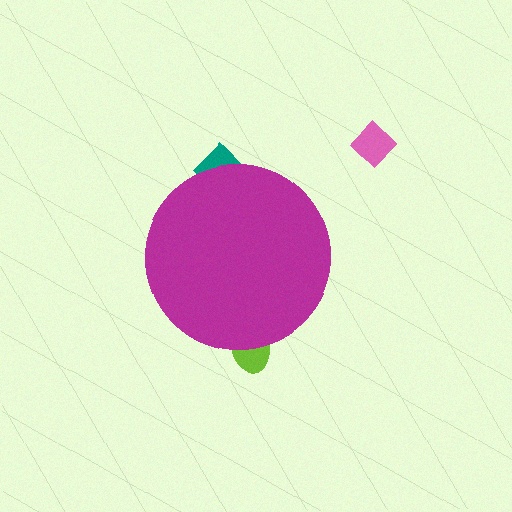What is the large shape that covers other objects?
A magenta circle.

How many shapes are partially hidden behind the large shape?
2 shapes are partially hidden.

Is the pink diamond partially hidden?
No, the pink diamond is fully visible.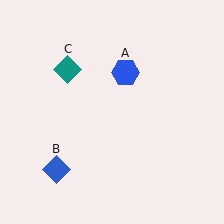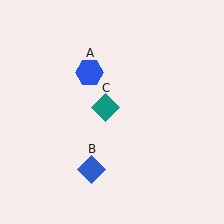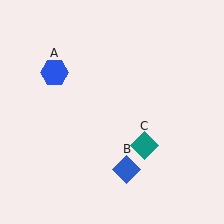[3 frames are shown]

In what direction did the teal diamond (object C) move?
The teal diamond (object C) moved down and to the right.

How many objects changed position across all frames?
3 objects changed position: blue hexagon (object A), blue diamond (object B), teal diamond (object C).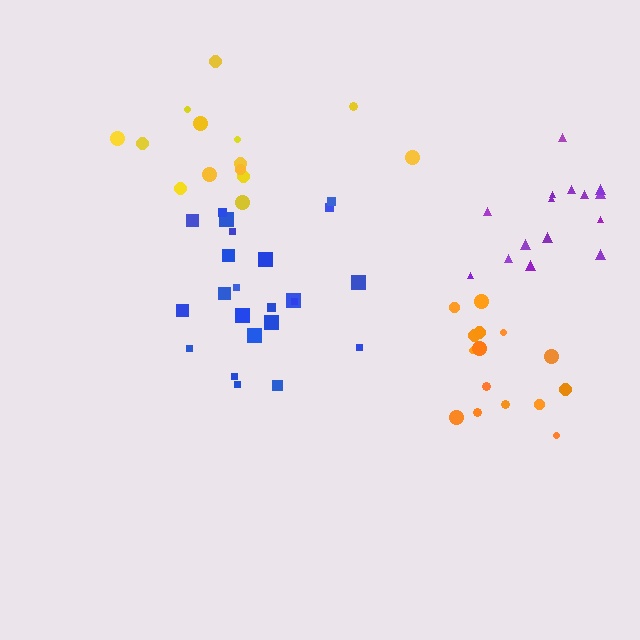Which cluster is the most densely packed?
Blue.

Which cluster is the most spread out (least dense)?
Yellow.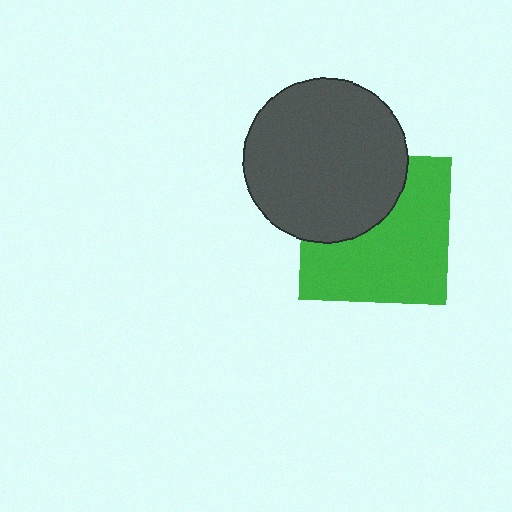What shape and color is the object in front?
The object in front is a dark gray circle.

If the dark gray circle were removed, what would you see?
You would see the complete green square.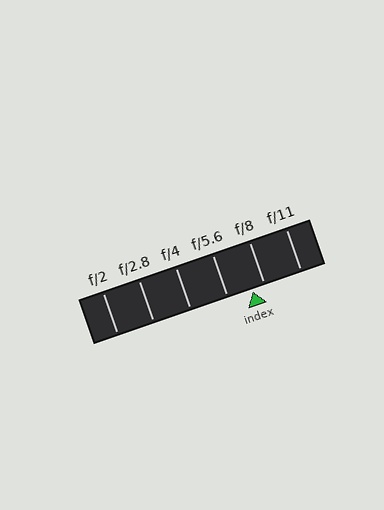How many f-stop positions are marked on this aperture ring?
There are 6 f-stop positions marked.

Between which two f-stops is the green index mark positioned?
The index mark is between f/5.6 and f/8.